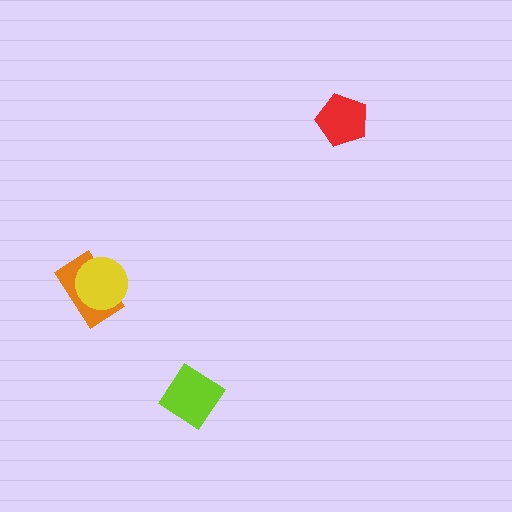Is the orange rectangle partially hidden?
Yes, it is partially covered by another shape.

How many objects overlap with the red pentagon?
0 objects overlap with the red pentagon.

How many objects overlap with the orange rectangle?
1 object overlaps with the orange rectangle.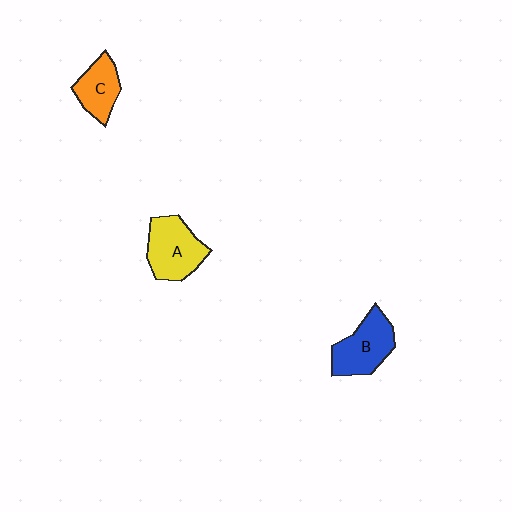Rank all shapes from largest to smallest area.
From largest to smallest: A (yellow), B (blue), C (orange).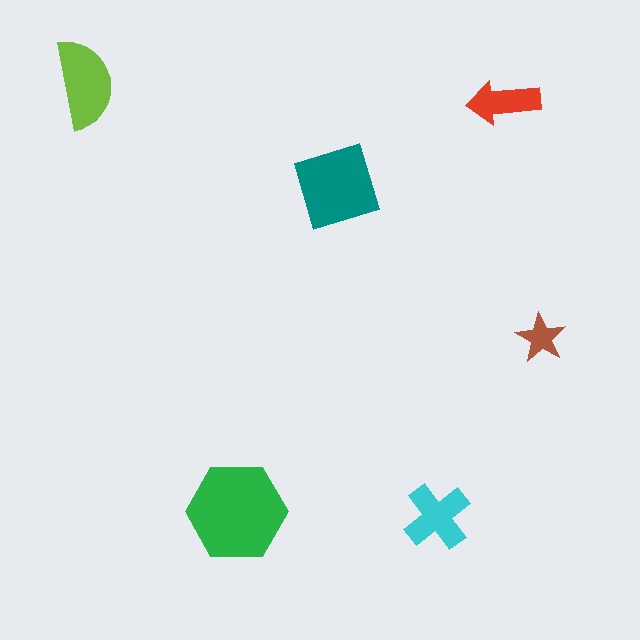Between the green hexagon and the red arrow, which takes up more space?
The green hexagon.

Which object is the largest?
The green hexagon.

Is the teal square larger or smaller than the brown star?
Larger.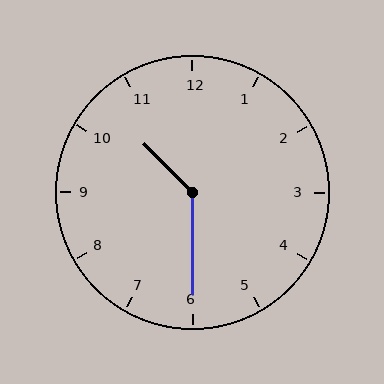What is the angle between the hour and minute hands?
Approximately 135 degrees.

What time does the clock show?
10:30.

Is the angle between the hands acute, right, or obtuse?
It is obtuse.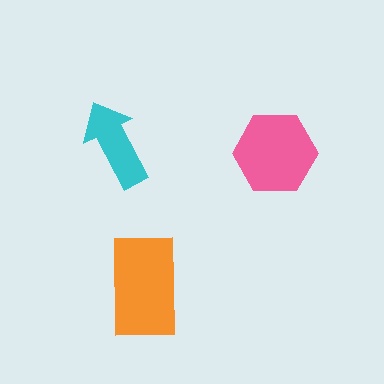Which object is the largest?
The orange rectangle.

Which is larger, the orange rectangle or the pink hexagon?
The orange rectangle.